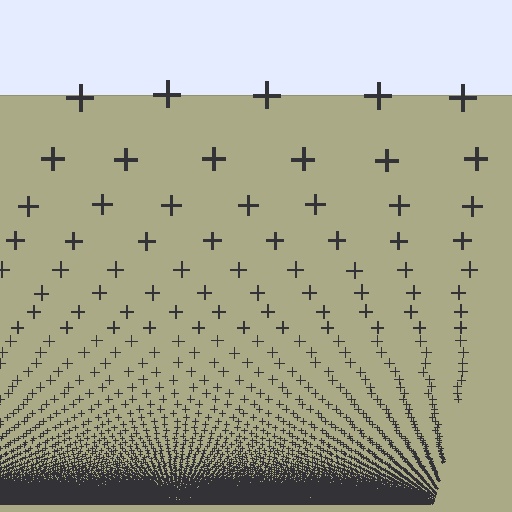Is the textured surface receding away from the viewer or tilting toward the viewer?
The surface appears to tilt toward the viewer. Texture elements get larger and sparser toward the top.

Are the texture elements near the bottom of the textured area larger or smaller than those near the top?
Smaller. The gradient is inverted — elements near the bottom are smaller and denser.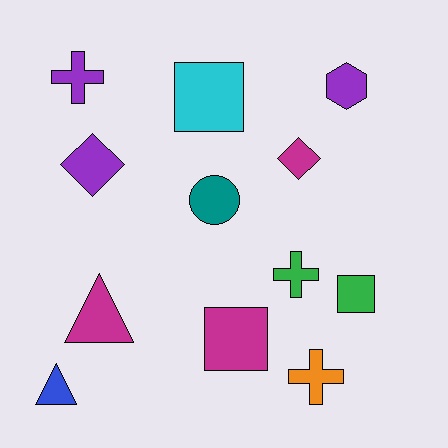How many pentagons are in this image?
There are no pentagons.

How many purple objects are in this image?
There are 3 purple objects.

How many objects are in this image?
There are 12 objects.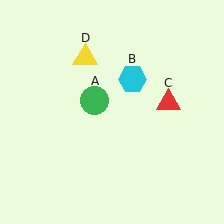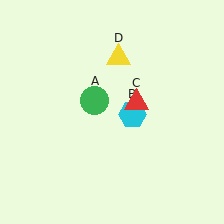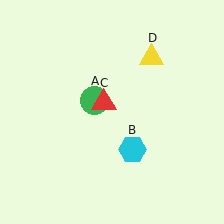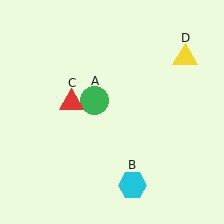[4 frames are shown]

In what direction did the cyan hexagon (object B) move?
The cyan hexagon (object B) moved down.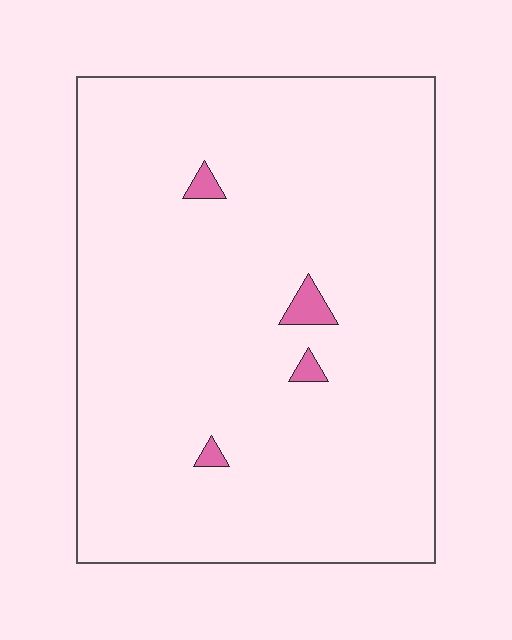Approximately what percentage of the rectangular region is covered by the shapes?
Approximately 0%.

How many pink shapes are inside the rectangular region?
4.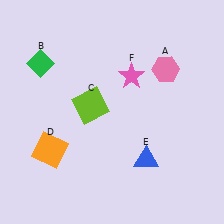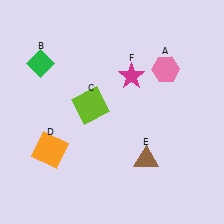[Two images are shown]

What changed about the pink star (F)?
In Image 1, F is pink. In Image 2, it changed to magenta.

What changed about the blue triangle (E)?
In Image 1, E is blue. In Image 2, it changed to brown.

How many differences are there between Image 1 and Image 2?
There are 2 differences between the two images.